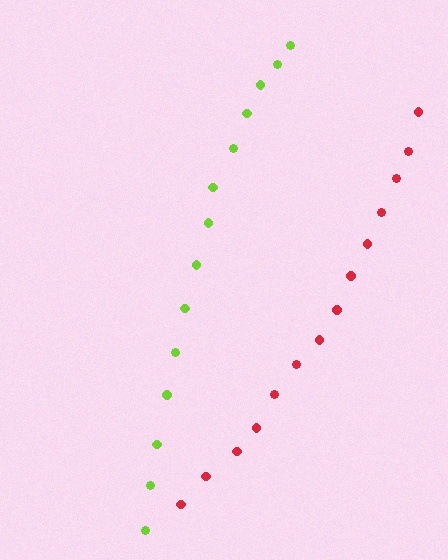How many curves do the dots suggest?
There are 2 distinct paths.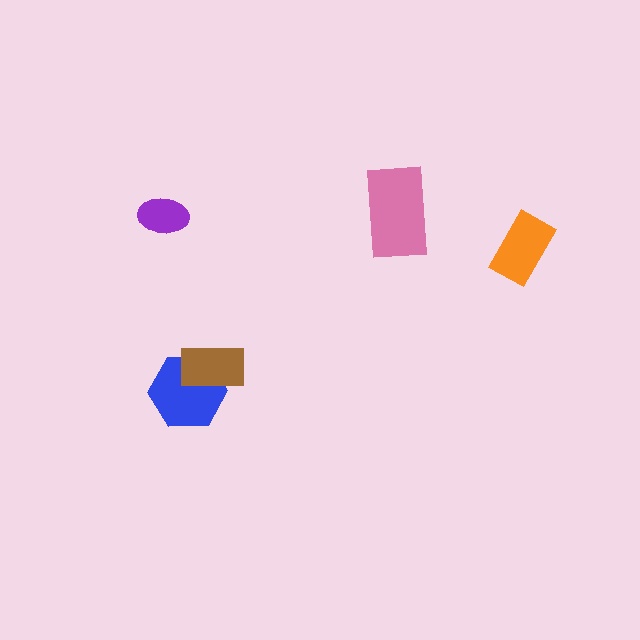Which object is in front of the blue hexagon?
The brown rectangle is in front of the blue hexagon.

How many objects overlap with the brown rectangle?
1 object overlaps with the brown rectangle.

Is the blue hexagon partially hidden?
Yes, it is partially covered by another shape.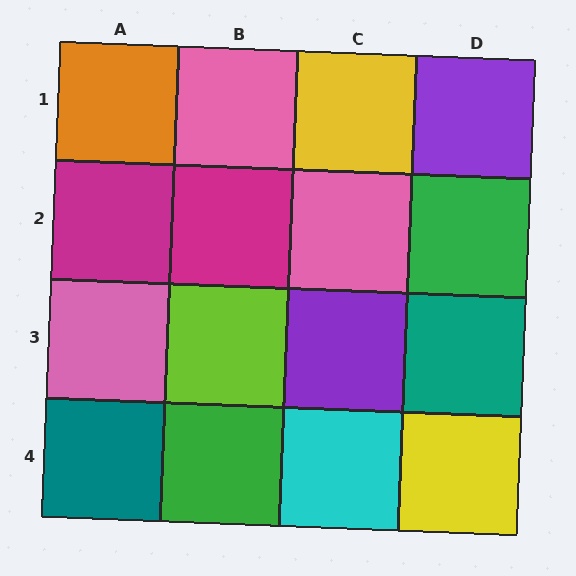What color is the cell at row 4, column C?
Cyan.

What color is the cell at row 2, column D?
Green.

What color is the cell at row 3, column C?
Purple.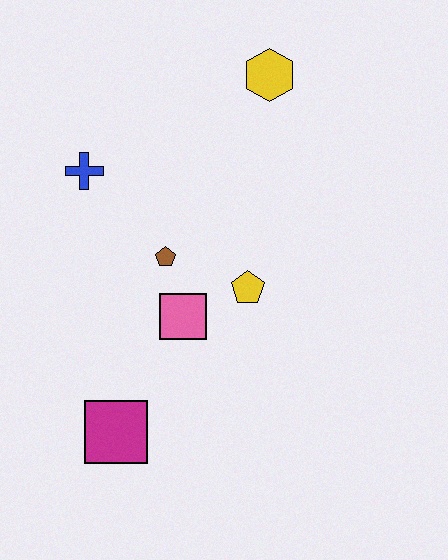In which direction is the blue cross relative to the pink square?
The blue cross is above the pink square.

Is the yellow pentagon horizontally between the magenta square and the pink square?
No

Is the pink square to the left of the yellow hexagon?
Yes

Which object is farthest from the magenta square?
The yellow hexagon is farthest from the magenta square.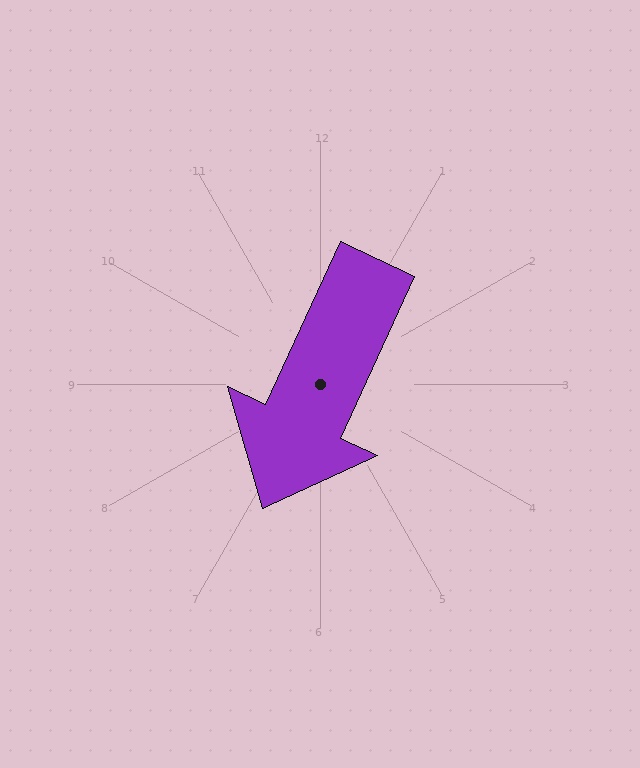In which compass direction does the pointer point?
Southwest.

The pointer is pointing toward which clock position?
Roughly 7 o'clock.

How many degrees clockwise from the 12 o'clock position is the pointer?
Approximately 205 degrees.